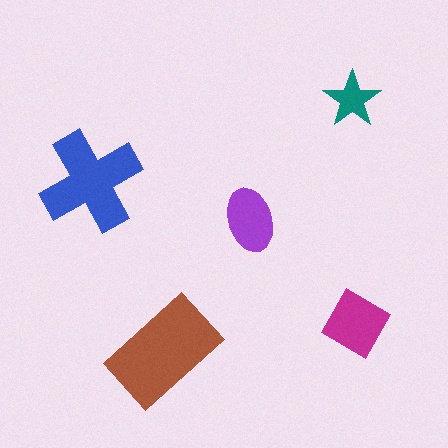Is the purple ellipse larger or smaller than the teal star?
Larger.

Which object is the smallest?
The teal star.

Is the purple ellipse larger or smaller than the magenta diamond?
Smaller.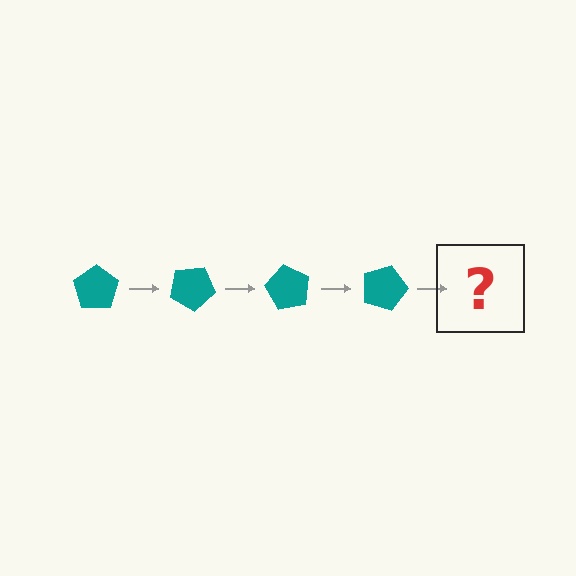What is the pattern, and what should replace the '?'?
The pattern is that the pentagon rotates 30 degrees each step. The '?' should be a teal pentagon rotated 120 degrees.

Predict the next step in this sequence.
The next step is a teal pentagon rotated 120 degrees.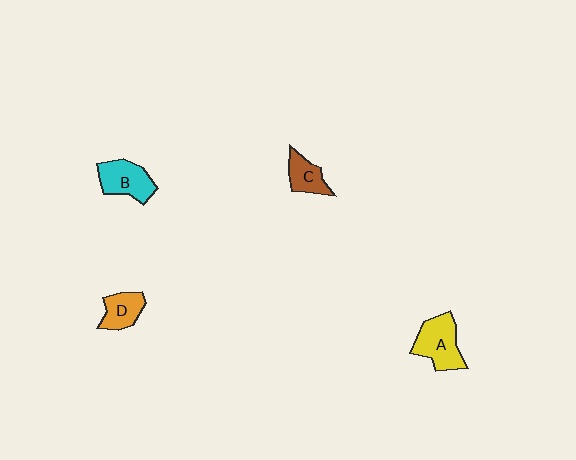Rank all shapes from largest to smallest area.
From largest to smallest: A (yellow), B (cyan), D (orange), C (brown).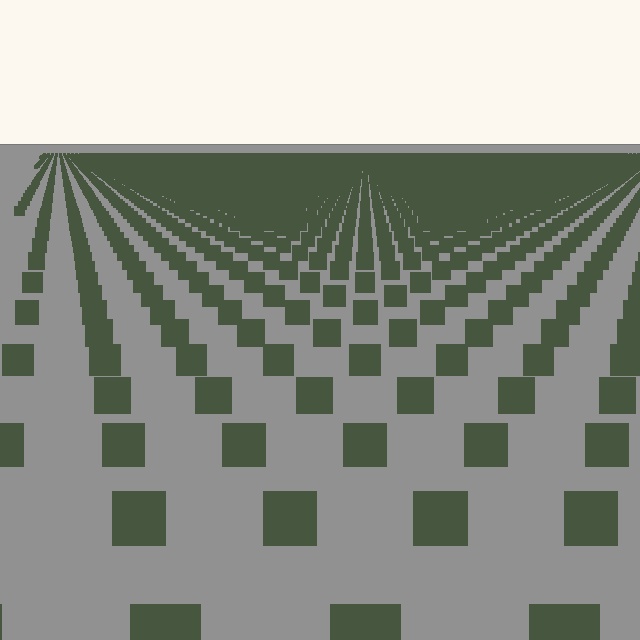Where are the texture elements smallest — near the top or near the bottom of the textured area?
Near the top.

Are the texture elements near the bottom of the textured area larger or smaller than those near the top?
Larger. Near the bottom, elements are closer to the viewer and appear at a bigger on-screen size.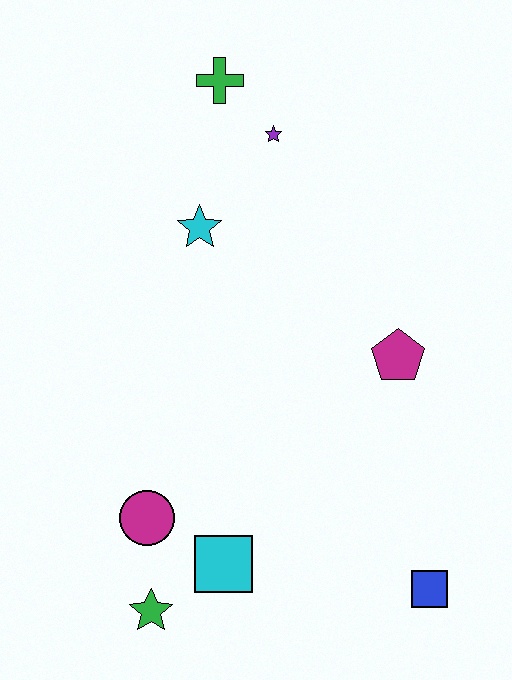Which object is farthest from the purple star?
The green star is farthest from the purple star.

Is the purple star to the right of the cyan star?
Yes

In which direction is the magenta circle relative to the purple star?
The magenta circle is below the purple star.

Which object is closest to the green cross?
The purple star is closest to the green cross.